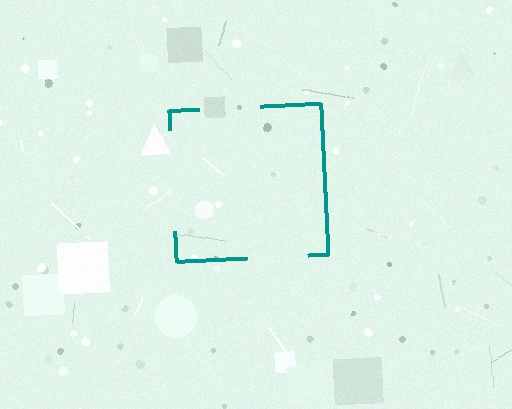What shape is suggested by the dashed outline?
The dashed outline suggests a square.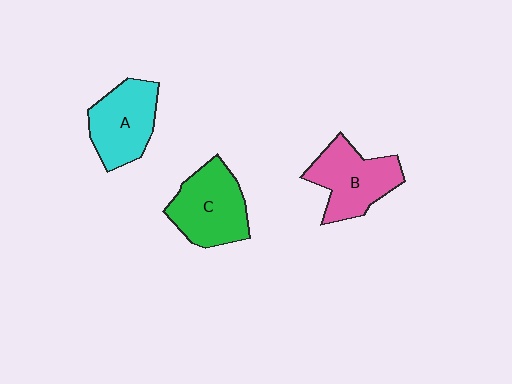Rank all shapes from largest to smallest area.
From largest to smallest: C (green), B (pink), A (cyan).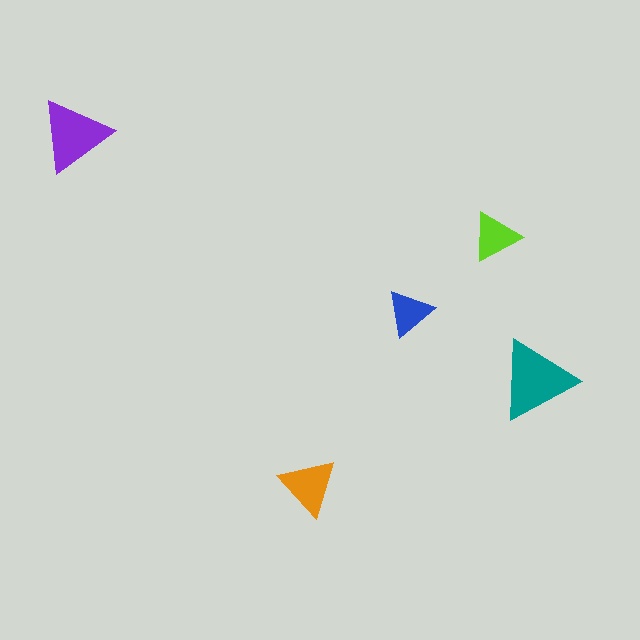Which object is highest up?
The purple triangle is topmost.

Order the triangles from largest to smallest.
the teal one, the purple one, the orange one, the lime one, the blue one.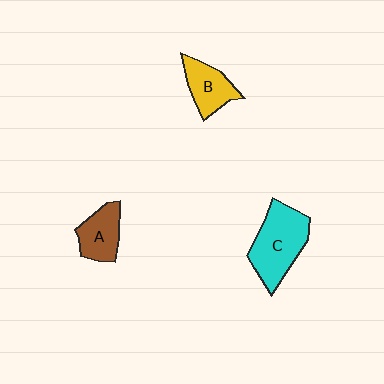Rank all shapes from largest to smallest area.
From largest to smallest: C (cyan), B (yellow), A (brown).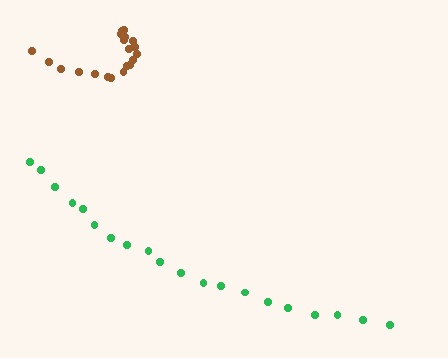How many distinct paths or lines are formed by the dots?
There are 2 distinct paths.